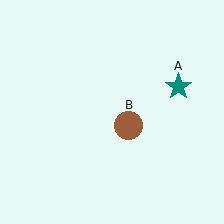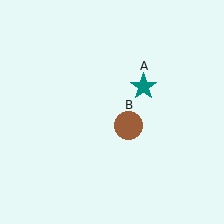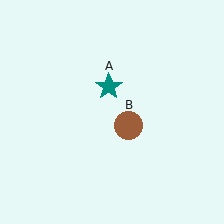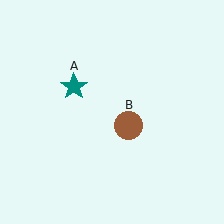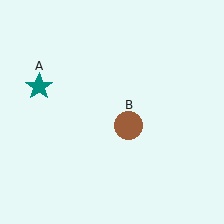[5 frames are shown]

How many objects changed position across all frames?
1 object changed position: teal star (object A).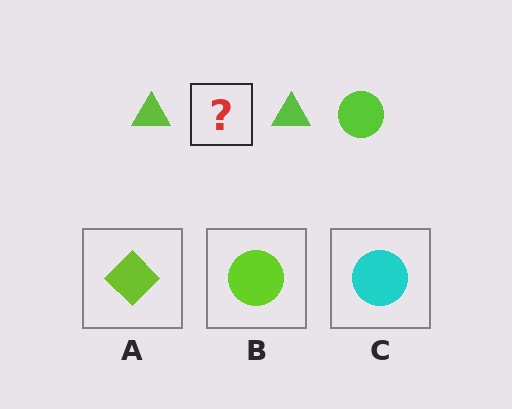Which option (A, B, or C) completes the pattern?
B.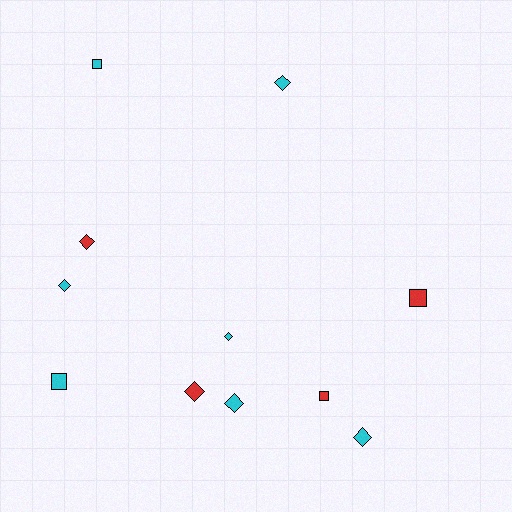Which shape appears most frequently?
Diamond, with 7 objects.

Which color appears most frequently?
Cyan, with 7 objects.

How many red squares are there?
There are 2 red squares.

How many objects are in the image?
There are 11 objects.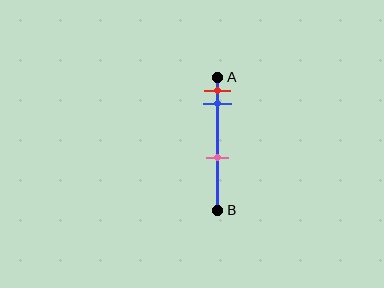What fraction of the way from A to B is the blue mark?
The blue mark is approximately 20% (0.2) of the way from A to B.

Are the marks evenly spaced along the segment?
No, the marks are not evenly spaced.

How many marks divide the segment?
There are 3 marks dividing the segment.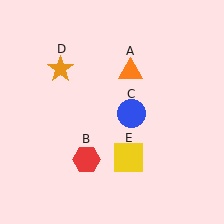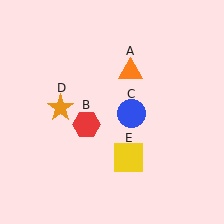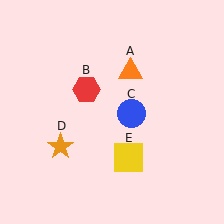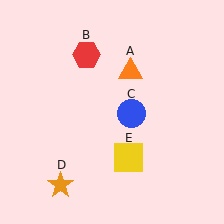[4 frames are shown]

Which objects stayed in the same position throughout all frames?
Orange triangle (object A) and blue circle (object C) and yellow square (object E) remained stationary.